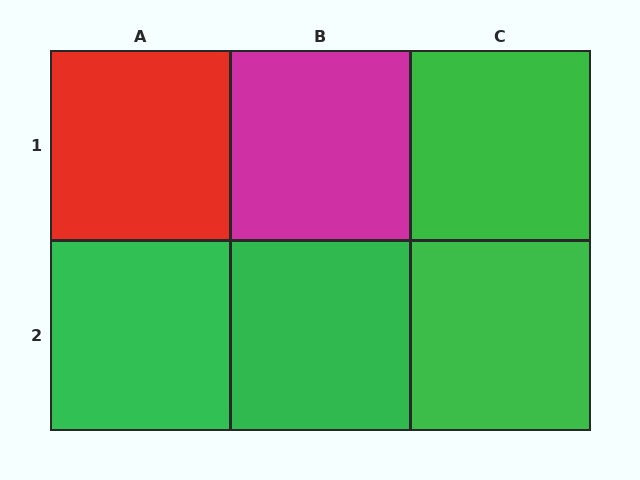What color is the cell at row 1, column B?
Magenta.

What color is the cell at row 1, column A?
Red.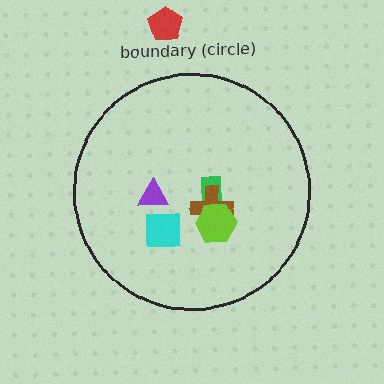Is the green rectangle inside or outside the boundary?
Inside.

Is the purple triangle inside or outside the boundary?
Inside.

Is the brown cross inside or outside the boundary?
Inside.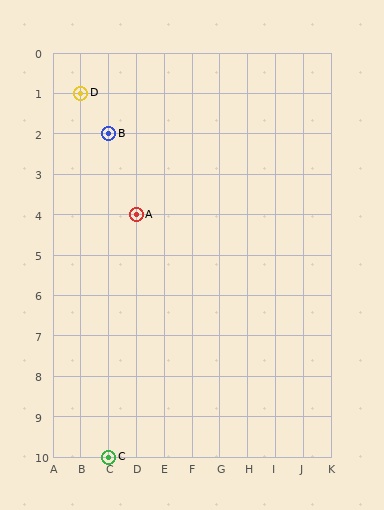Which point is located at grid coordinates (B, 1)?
Point D is at (B, 1).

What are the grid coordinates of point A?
Point A is at grid coordinates (D, 4).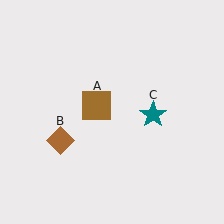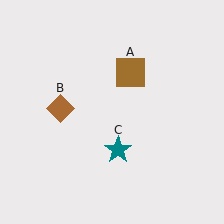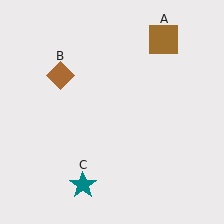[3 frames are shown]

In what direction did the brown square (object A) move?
The brown square (object A) moved up and to the right.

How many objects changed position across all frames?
3 objects changed position: brown square (object A), brown diamond (object B), teal star (object C).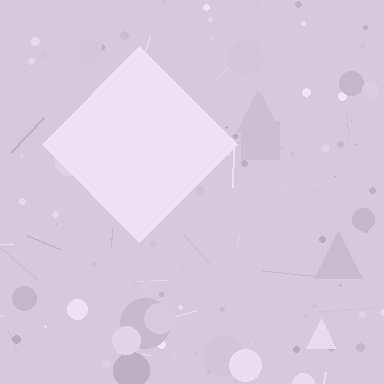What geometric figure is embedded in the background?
A diamond is embedded in the background.